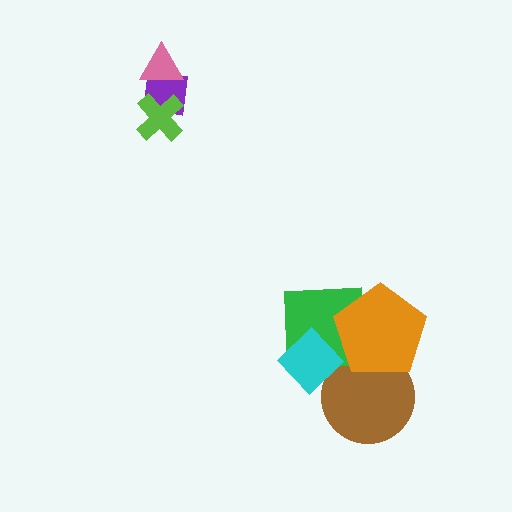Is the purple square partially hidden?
Yes, it is partially covered by another shape.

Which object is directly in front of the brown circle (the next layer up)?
The orange pentagon is directly in front of the brown circle.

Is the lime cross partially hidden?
No, no other shape covers it.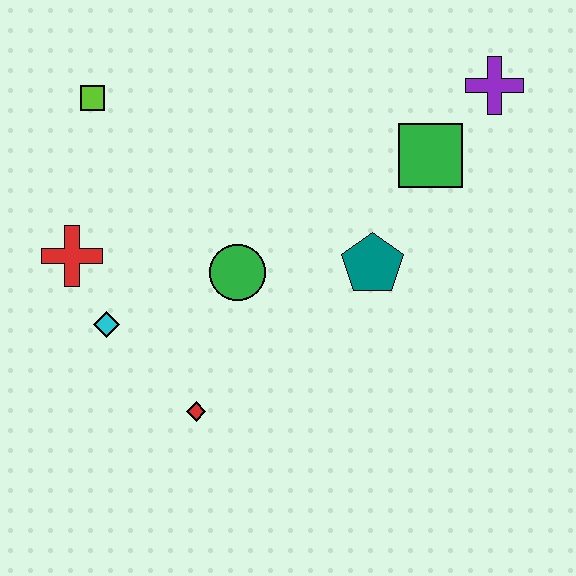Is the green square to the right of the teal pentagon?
Yes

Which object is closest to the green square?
The purple cross is closest to the green square.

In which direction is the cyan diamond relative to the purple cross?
The cyan diamond is to the left of the purple cross.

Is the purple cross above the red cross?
Yes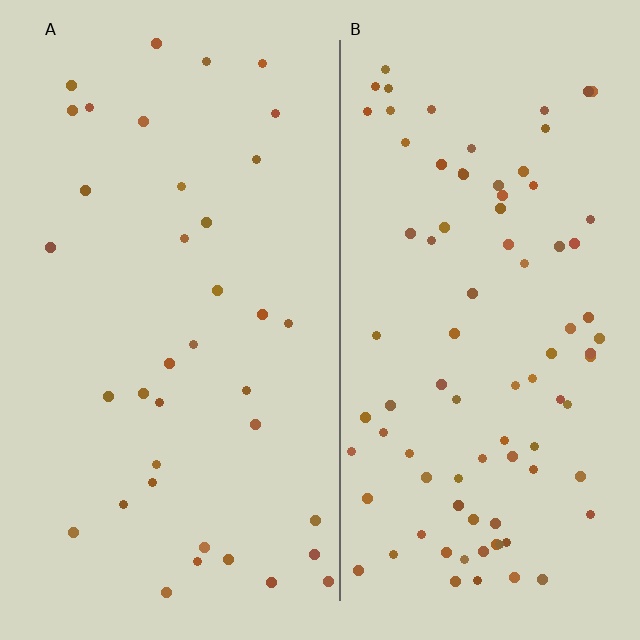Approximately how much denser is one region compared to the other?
Approximately 2.4× — region B over region A.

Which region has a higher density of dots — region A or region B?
B (the right).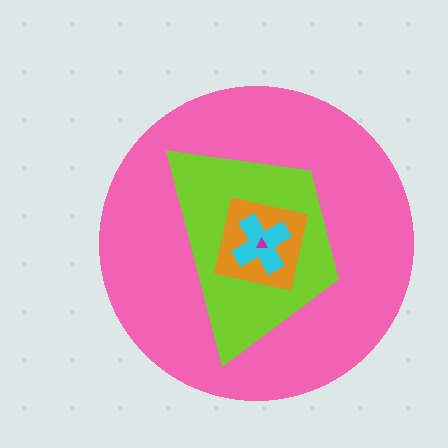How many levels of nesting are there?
5.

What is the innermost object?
The magenta triangle.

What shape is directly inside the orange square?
The cyan cross.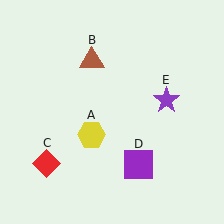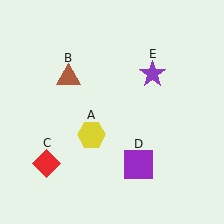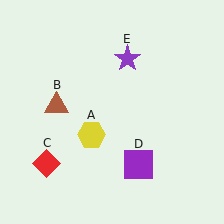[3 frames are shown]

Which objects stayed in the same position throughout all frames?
Yellow hexagon (object A) and red diamond (object C) and purple square (object D) remained stationary.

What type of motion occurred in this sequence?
The brown triangle (object B), purple star (object E) rotated counterclockwise around the center of the scene.